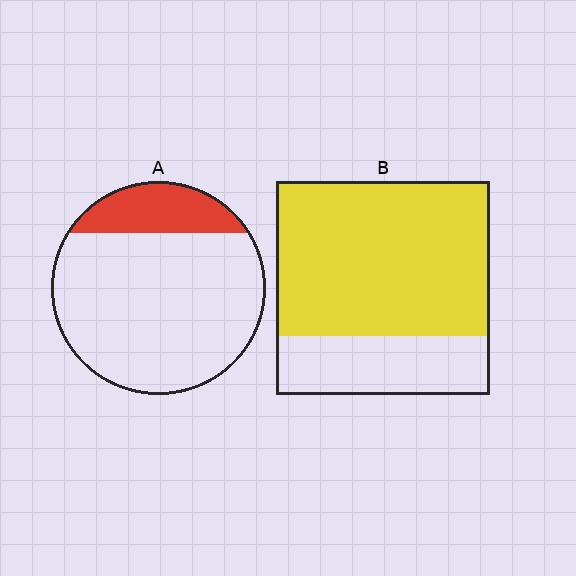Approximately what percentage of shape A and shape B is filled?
A is approximately 20% and B is approximately 70%.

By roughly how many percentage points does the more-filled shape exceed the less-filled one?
By roughly 55 percentage points (B over A).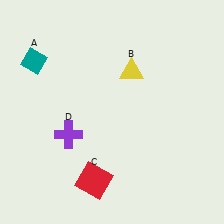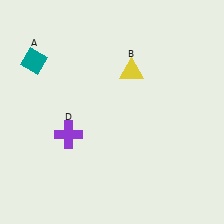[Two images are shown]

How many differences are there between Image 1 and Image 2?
There is 1 difference between the two images.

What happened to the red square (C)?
The red square (C) was removed in Image 2. It was in the bottom-left area of Image 1.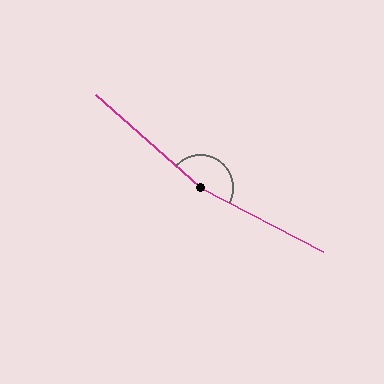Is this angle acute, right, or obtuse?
It is obtuse.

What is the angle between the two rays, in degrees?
Approximately 166 degrees.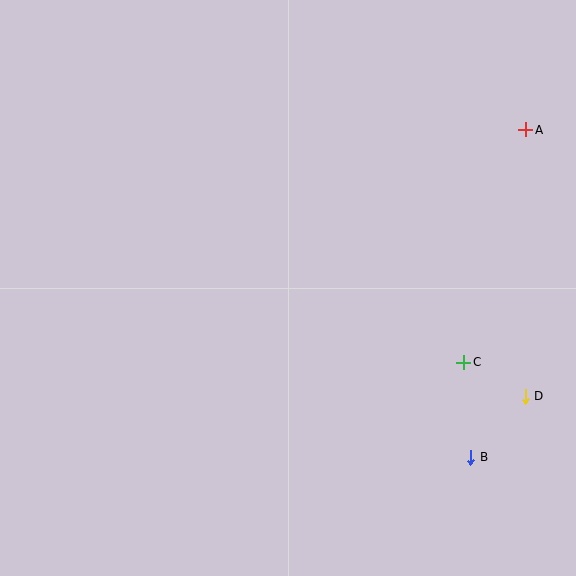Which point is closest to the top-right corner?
Point A is closest to the top-right corner.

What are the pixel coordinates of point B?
Point B is at (471, 457).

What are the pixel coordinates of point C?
Point C is at (464, 362).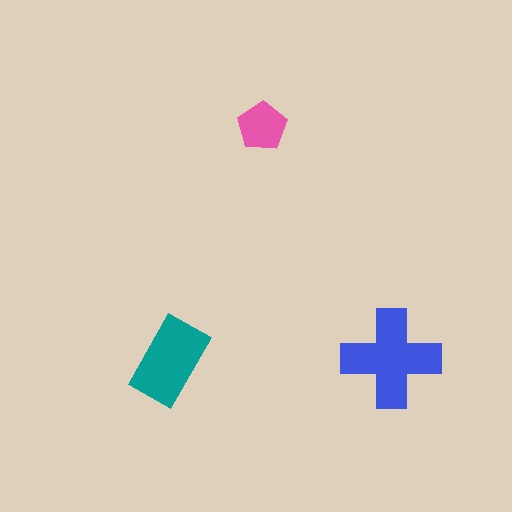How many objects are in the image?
There are 3 objects in the image.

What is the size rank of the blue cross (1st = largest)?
1st.